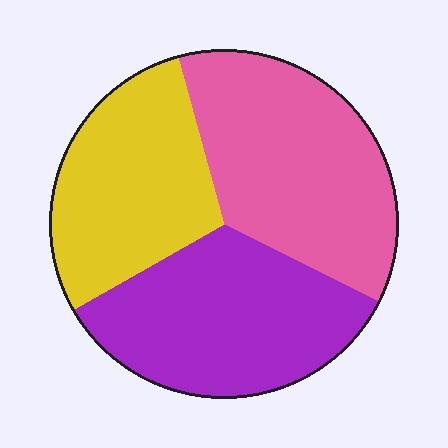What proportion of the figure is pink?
Pink covers roughly 35% of the figure.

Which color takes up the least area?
Yellow, at roughly 30%.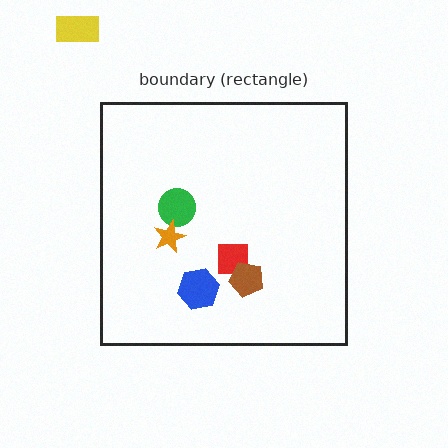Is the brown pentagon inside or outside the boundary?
Inside.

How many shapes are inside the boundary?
5 inside, 1 outside.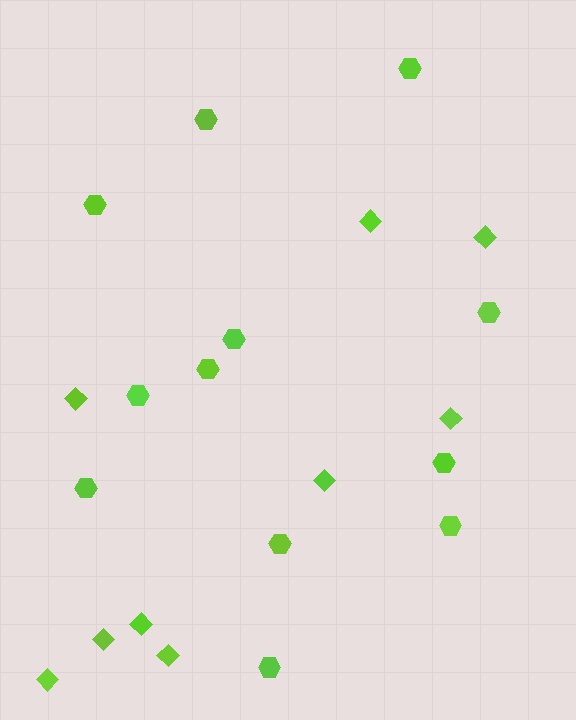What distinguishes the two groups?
There are 2 groups: one group of hexagons (12) and one group of diamonds (9).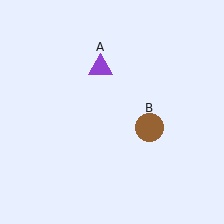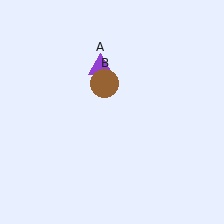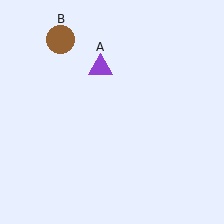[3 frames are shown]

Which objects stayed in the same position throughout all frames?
Purple triangle (object A) remained stationary.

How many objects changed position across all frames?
1 object changed position: brown circle (object B).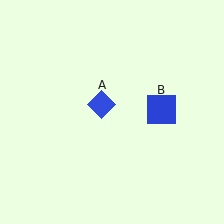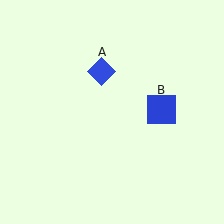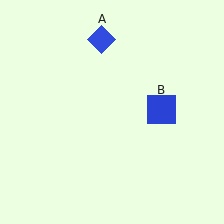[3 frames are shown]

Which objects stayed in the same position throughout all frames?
Blue square (object B) remained stationary.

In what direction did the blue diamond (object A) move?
The blue diamond (object A) moved up.